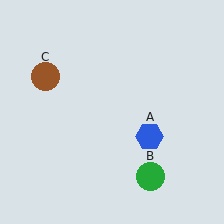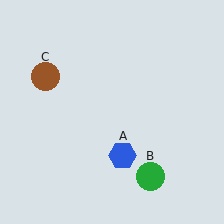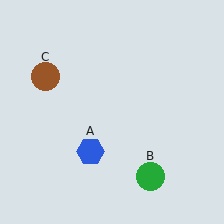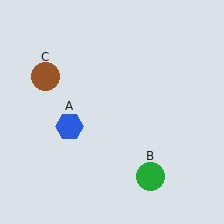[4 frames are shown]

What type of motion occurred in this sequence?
The blue hexagon (object A) rotated clockwise around the center of the scene.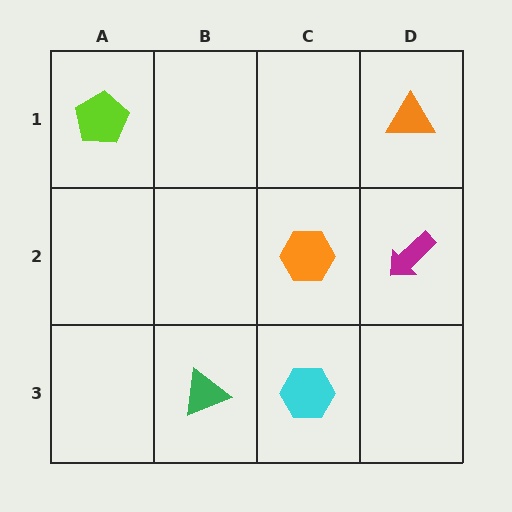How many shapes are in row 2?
2 shapes.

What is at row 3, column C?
A cyan hexagon.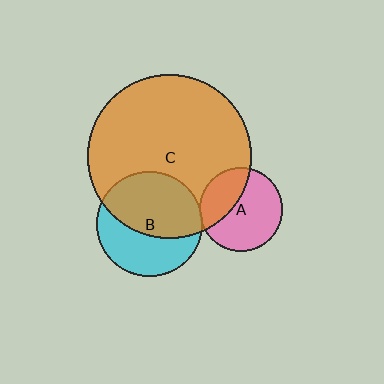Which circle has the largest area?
Circle C (orange).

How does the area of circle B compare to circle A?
Approximately 1.6 times.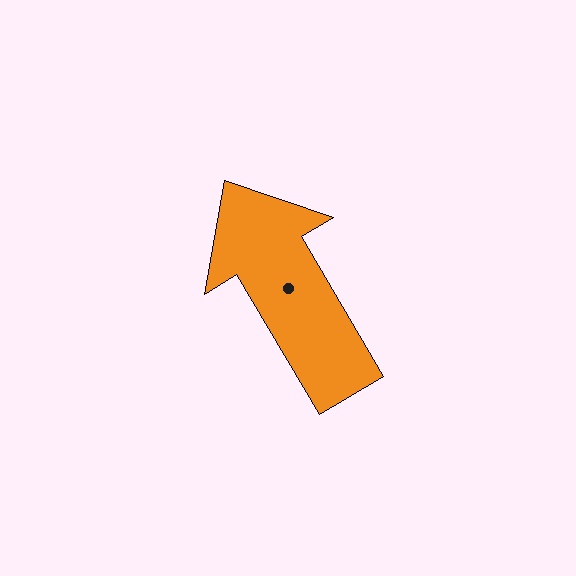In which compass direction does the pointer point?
Northwest.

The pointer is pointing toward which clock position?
Roughly 11 o'clock.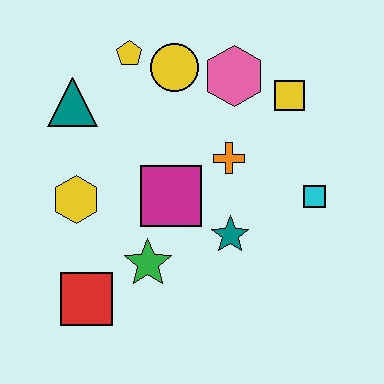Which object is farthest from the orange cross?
The red square is farthest from the orange cross.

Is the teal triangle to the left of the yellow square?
Yes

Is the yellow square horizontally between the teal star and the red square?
No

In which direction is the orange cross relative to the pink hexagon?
The orange cross is below the pink hexagon.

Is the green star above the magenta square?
No